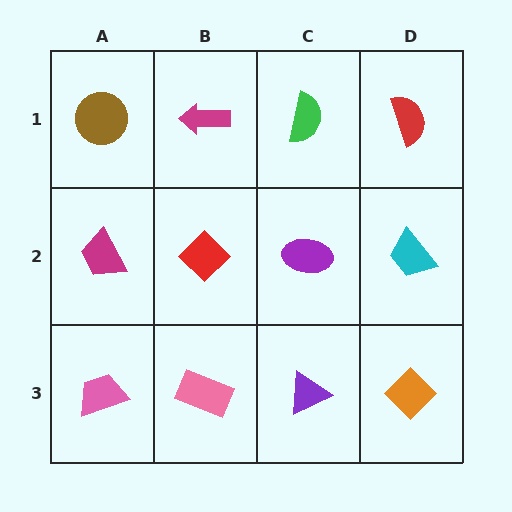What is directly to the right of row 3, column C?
An orange diamond.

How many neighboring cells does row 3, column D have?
2.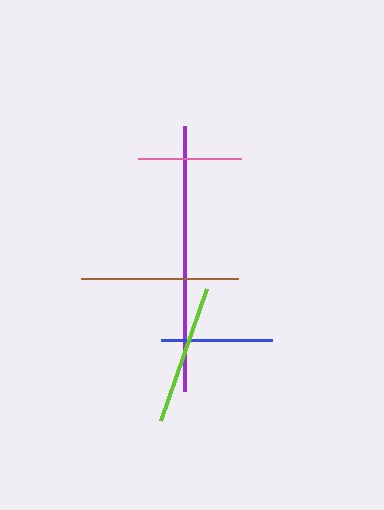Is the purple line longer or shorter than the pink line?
The purple line is longer than the pink line.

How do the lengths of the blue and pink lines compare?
The blue and pink lines are approximately the same length.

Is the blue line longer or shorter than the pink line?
The blue line is longer than the pink line.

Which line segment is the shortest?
The pink line is the shortest at approximately 103 pixels.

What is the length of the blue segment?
The blue segment is approximately 111 pixels long.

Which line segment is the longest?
The purple line is the longest at approximately 265 pixels.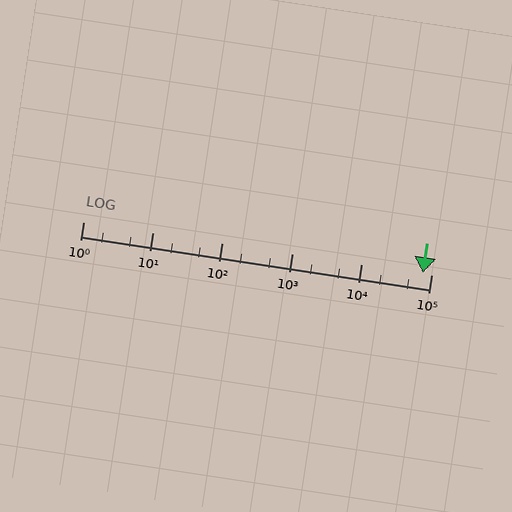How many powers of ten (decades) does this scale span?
The scale spans 5 decades, from 1 to 100000.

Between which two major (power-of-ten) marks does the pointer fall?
The pointer is between 10000 and 100000.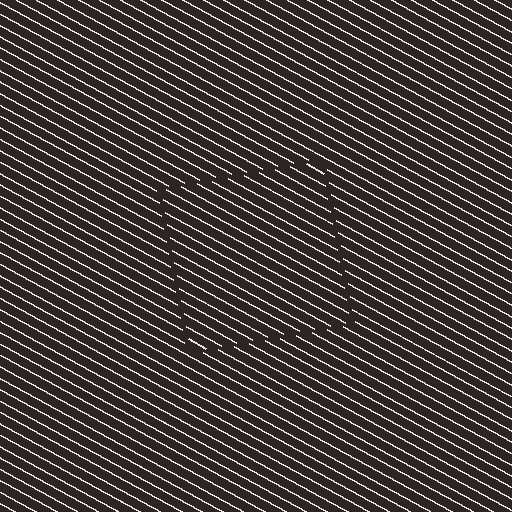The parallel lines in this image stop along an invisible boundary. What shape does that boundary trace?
An illusory square. The interior of the shape contains the same grating, shifted by half a period — the contour is defined by the phase discontinuity where line-ends from the inner and outer gratings abut.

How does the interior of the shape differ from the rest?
The interior of the shape contains the same grating, shifted by half a period — the contour is defined by the phase discontinuity where line-ends from the inner and outer gratings abut.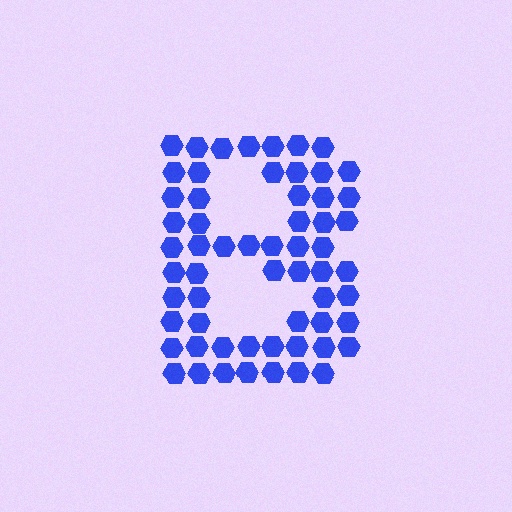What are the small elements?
The small elements are hexagons.